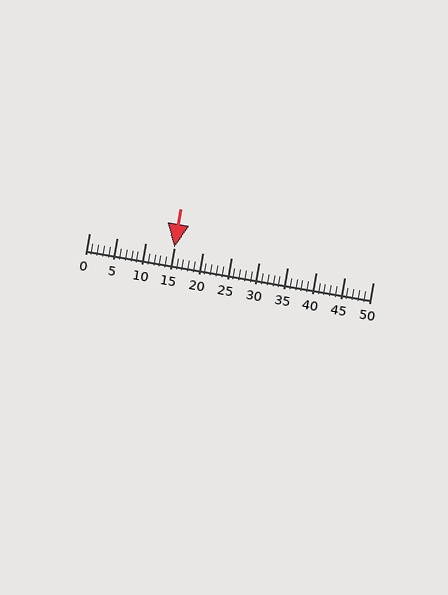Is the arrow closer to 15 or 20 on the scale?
The arrow is closer to 15.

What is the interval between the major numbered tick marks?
The major tick marks are spaced 5 units apart.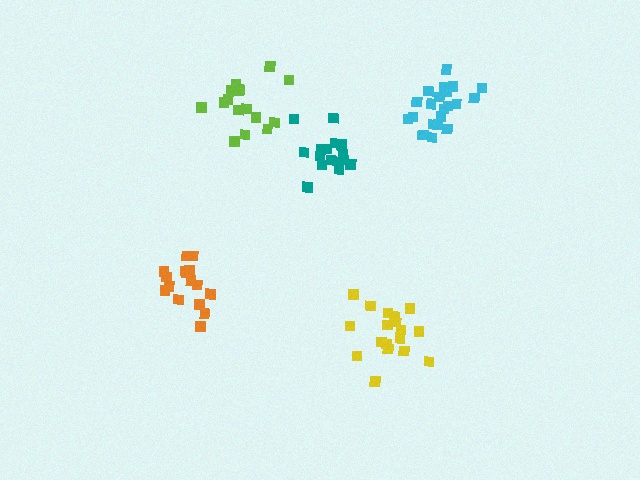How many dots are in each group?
Group 1: 17 dots, Group 2: 16 dots, Group 3: 16 dots, Group 4: 18 dots, Group 5: 21 dots (88 total).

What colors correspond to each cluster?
The clusters are colored: teal, orange, lime, yellow, cyan.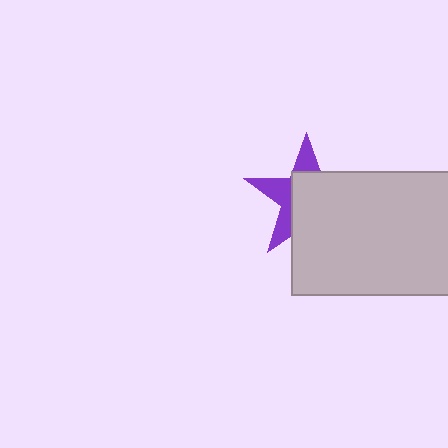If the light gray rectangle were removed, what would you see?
You would see the complete purple star.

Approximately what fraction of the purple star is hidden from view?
Roughly 61% of the purple star is hidden behind the light gray rectangle.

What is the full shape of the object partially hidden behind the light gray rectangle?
The partially hidden object is a purple star.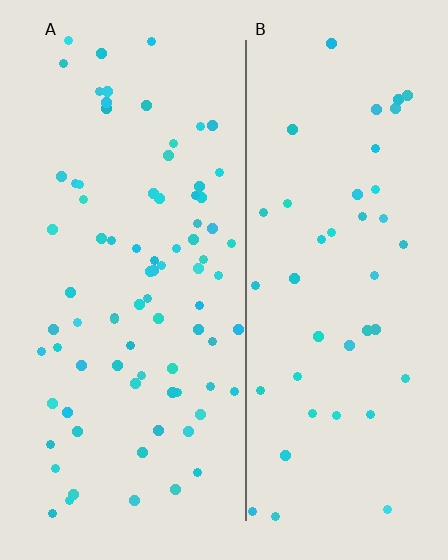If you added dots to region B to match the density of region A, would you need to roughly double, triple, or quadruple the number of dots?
Approximately double.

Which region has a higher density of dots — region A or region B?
A (the left).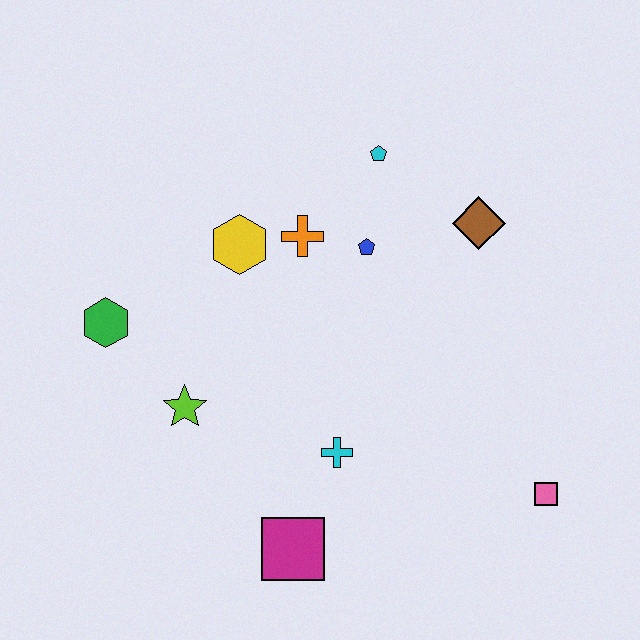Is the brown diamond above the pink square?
Yes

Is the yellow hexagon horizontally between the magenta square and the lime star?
Yes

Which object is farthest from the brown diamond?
The green hexagon is farthest from the brown diamond.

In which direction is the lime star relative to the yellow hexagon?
The lime star is below the yellow hexagon.